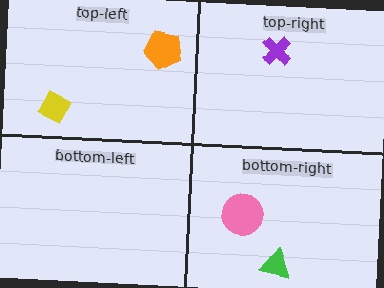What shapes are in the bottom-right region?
The pink circle, the green triangle.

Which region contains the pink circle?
The bottom-right region.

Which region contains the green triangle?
The bottom-right region.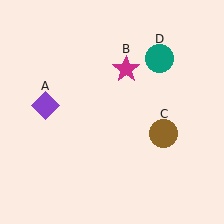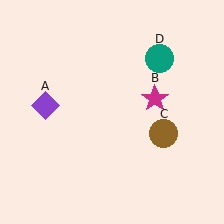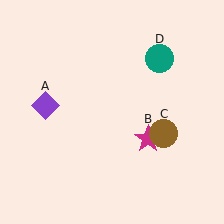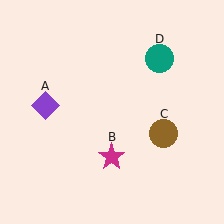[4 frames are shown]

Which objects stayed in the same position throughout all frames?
Purple diamond (object A) and brown circle (object C) and teal circle (object D) remained stationary.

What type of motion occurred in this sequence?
The magenta star (object B) rotated clockwise around the center of the scene.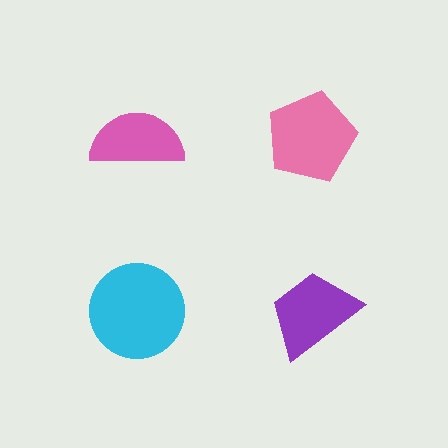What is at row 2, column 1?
A cyan circle.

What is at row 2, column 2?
A purple trapezoid.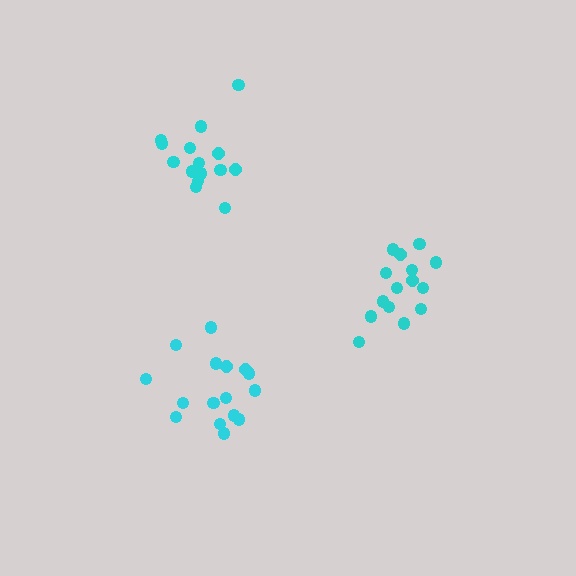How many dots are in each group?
Group 1: 15 dots, Group 2: 16 dots, Group 3: 15 dots (46 total).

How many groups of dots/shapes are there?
There are 3 groups.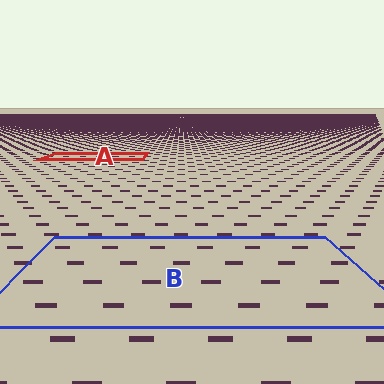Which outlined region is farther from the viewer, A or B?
Region A is farther from the viewer — the texture elements inside it appear smaller and more densely packed.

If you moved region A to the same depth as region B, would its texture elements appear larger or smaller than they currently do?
They would appear larger. At a closer depth, the same texture elements are projected at a bigger on-screen size.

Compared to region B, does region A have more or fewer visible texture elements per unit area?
Region A has more texture elements per unit area — they are packed more densely because it is farther away.